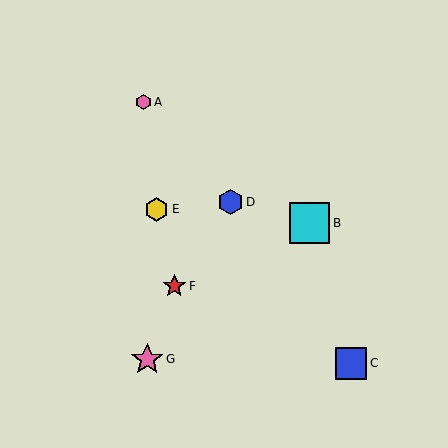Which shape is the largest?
The cyan square (labeled B) is the largest.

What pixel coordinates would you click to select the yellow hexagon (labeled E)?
Click at (157, 209) to select the yellow hexagon E.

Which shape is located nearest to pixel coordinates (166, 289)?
The red star (labeled F) at (174, 286) is nearest to that location.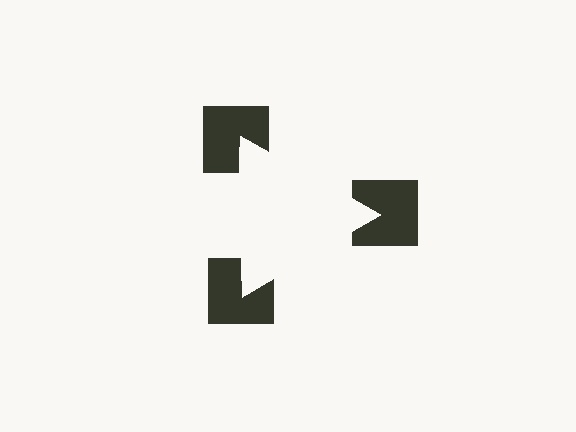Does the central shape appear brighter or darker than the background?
It typically appears slightly brighter than the background, even though no actual brightness change is drawn.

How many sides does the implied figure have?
3 sides.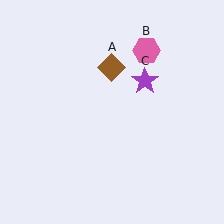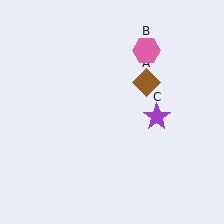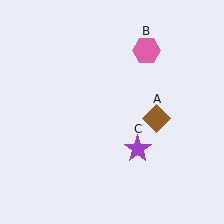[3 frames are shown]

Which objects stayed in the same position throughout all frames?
Pink hexagon (object B) remained stationary.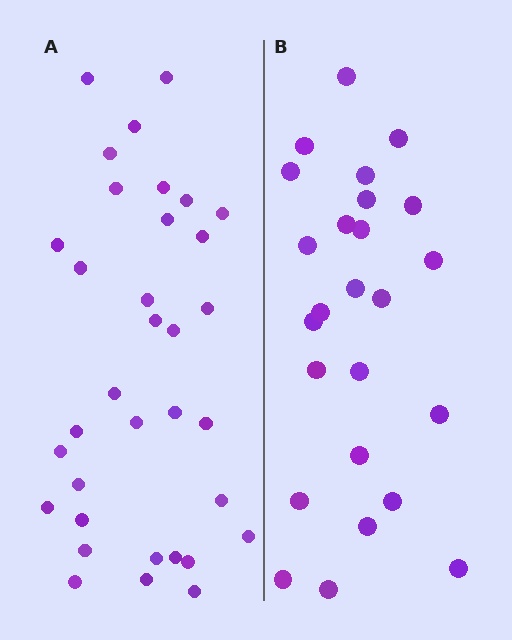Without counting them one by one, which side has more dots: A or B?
Region A (the left region) has more dots.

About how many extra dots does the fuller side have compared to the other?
Region A has roughly 8 or so more dots than region B.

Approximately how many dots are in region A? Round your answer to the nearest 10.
About 30 dots. (The exact count is 34, which rounds to 30.)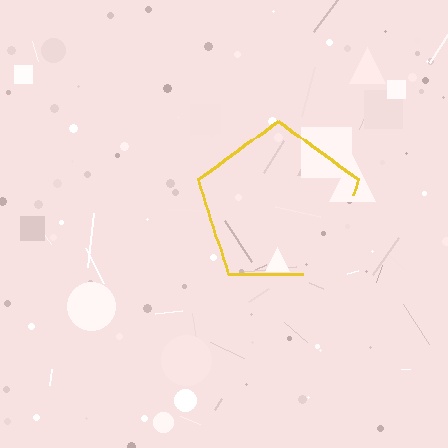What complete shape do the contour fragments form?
The contour fragments form a pentagon.